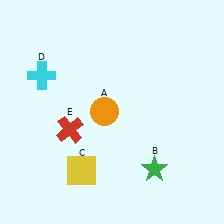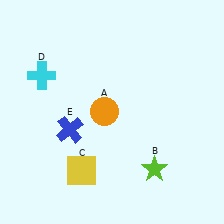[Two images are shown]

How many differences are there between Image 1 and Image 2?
There are 2 differences between the two images.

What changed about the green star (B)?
In Image 1, B is green. In Image 2, it changed to lime.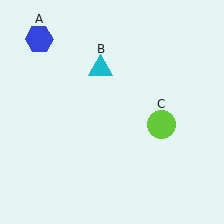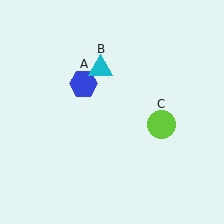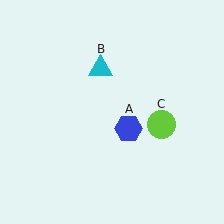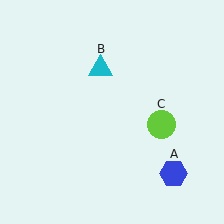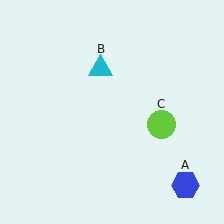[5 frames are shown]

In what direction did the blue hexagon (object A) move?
The blue hexagon (object A) moved down and to the right.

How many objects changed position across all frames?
1 object changed position: blue hexagon (object A).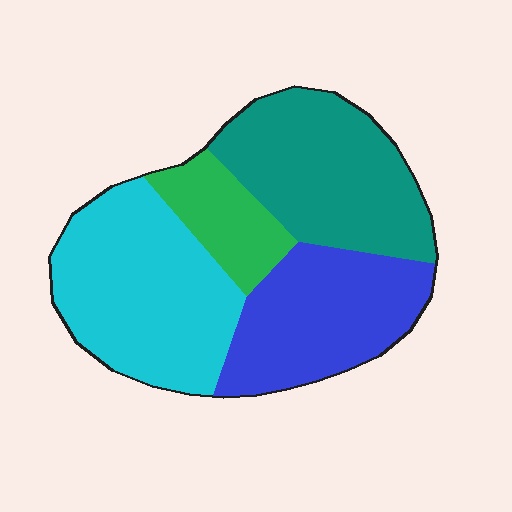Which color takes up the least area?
Green, at roughly 10%.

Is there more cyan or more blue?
Cyan.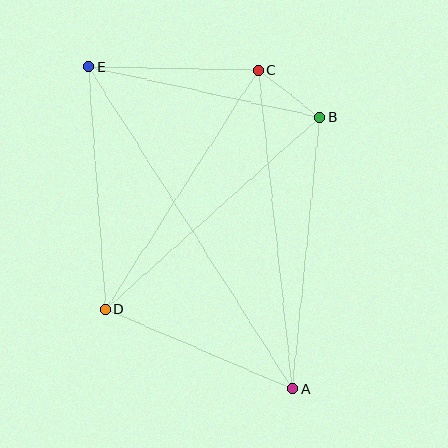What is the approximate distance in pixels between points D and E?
The distance between D and E is approximately 243 pixels.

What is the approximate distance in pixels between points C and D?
The distance between C and D is approximately 284 pixels.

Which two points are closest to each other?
Points B and C are closest to each other.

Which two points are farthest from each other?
Points A and E are farthest from each other.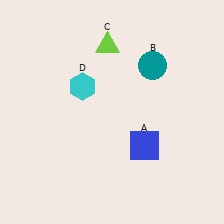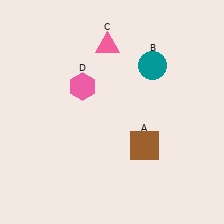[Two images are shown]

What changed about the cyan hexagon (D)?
In Image 1, D is cyan. In Image 2, it changed to pink.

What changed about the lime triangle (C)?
In Image 1, C is lime. In Image 2, it changed to pink.